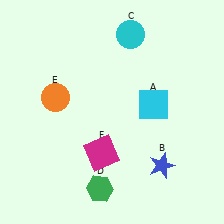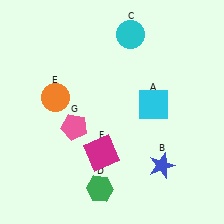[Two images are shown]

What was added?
A pink pentagon (G) was added in Image 2.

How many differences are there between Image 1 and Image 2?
There is 1 difference between the two images.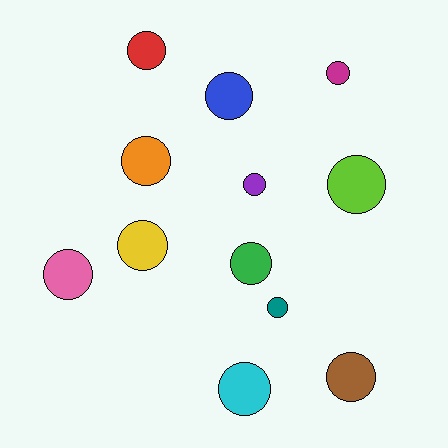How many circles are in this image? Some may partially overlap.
There are 12 circles.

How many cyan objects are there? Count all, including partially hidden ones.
There is 1 cyan object.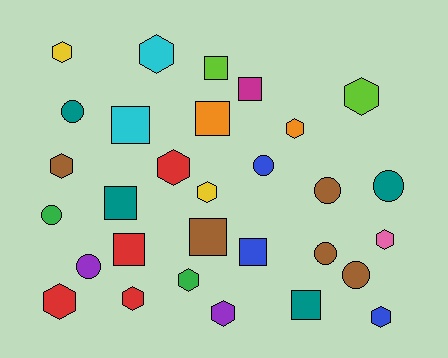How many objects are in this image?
There are 30 objects.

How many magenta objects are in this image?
There is 1 magenta object.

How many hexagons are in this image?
There are 13 hexagons.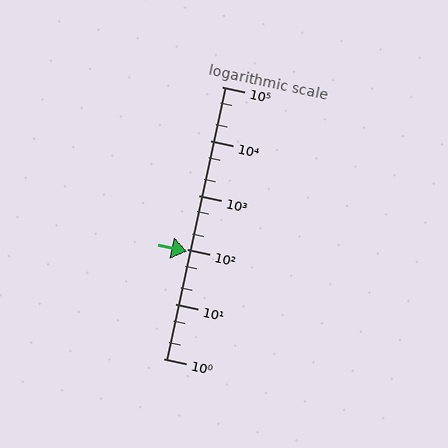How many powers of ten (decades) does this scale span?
The scale spans 5 decades, from 1 to 100000.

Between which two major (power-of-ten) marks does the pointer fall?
The pointer is between 10 and 100.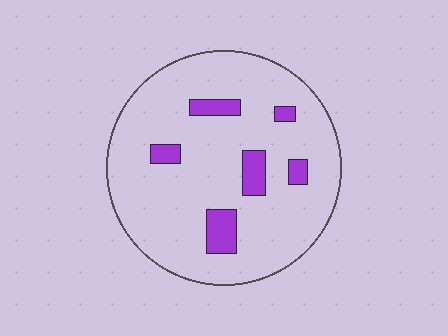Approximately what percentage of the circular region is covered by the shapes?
Approximately 10%.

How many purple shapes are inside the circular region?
6.